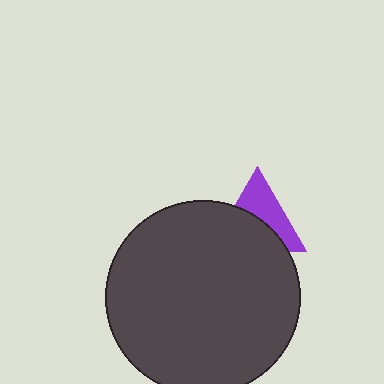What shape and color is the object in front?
The object in front is a dark gray circle.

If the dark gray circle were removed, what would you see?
You would see the complete purple triangle.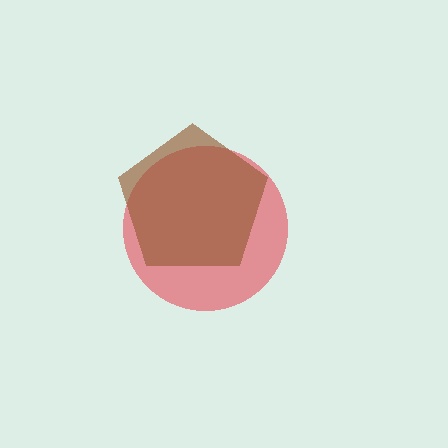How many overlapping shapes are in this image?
There are 2 overlapping shapes in the image.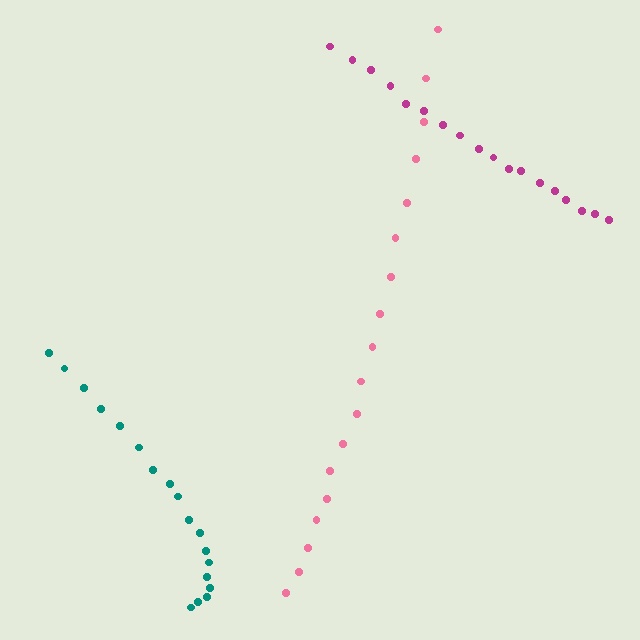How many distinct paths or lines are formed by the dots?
There are 3 distinct paths.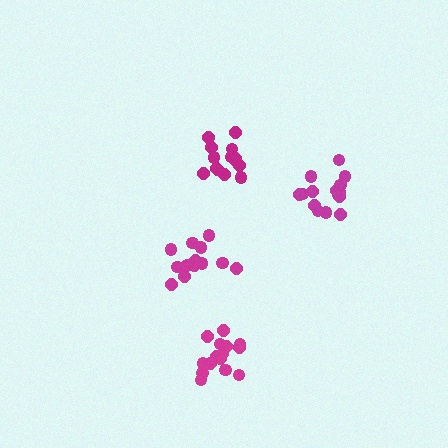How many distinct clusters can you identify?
There are 4 distinct clusters.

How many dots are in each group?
Group 1: 15 dots, Group 2: 13 dots, Group 3: 15 dots, Group 4: 14 dots (57 total).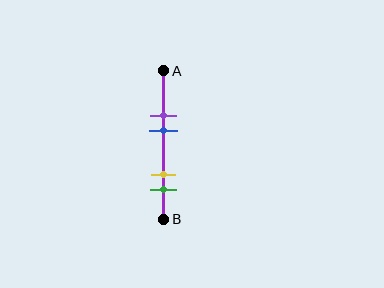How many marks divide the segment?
There are 4 marks dividing the segment.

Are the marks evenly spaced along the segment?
No, the marks are not evenly spaced.